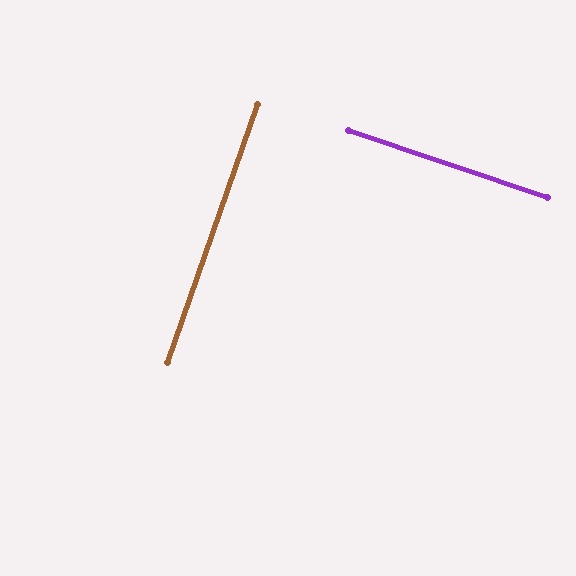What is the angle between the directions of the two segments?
Approximately 89 degrees.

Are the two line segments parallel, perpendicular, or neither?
Perpendicular — they meet at approximately 89°.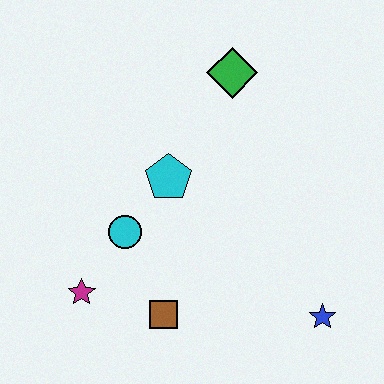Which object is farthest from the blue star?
The green diamond is farthest from the blue star.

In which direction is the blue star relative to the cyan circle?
The blue star is to the right of the cyan circle.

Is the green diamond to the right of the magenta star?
Yes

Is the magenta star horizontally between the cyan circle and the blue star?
No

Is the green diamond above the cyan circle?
Yes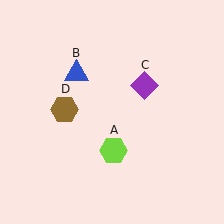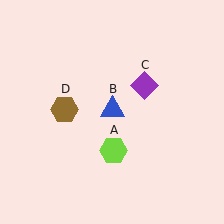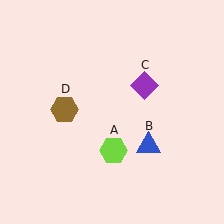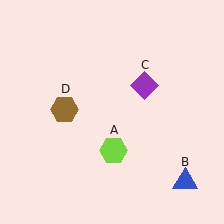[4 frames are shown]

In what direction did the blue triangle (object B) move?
The blue triangle (object B) moved down and to the right.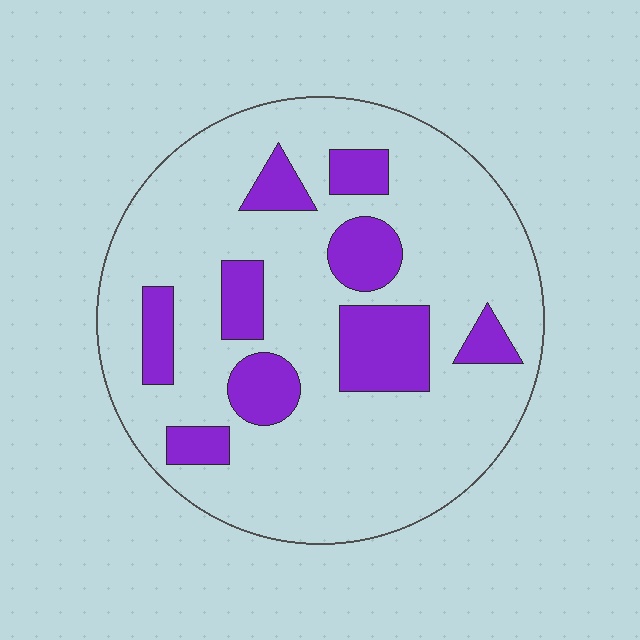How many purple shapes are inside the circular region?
9.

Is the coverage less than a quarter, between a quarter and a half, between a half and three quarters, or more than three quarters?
Less than a quarter.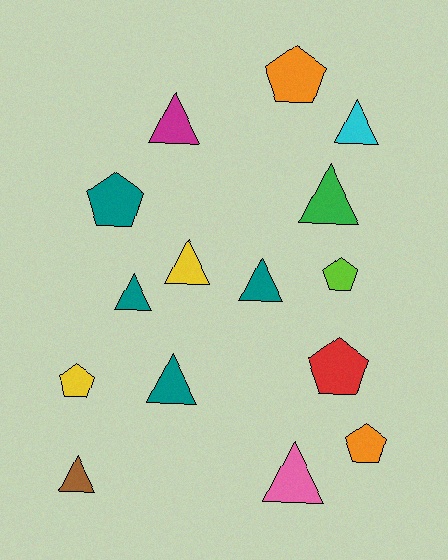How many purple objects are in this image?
There are no purple objects.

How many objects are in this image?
There are 15 objects.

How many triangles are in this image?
There are 9 triangles.